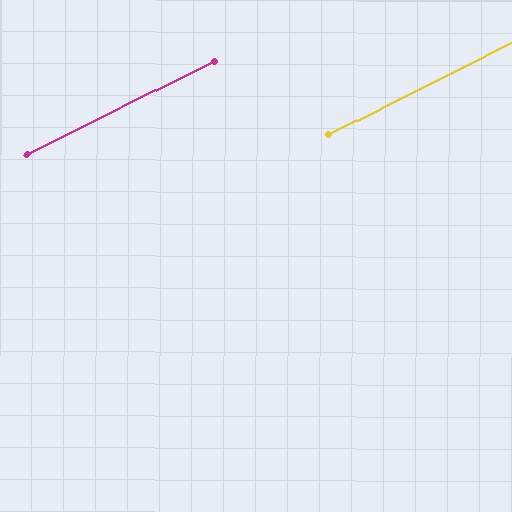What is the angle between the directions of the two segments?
Approximately 0 degrees.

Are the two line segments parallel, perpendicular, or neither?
Parallel — their directions differ by only 0.2°.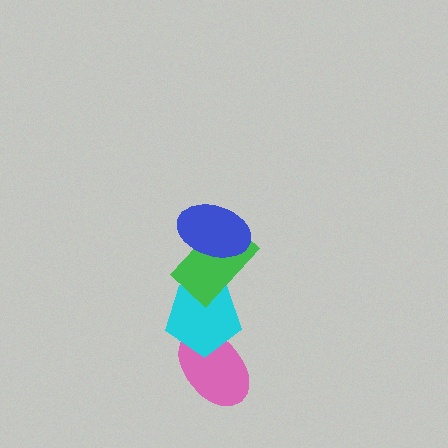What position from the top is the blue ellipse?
The blue ellipse is 1st from the top.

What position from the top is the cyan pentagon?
The cyan pentagon is 3rd from the top.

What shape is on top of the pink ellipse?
The cyan pentagon is on top of the pink ellipse.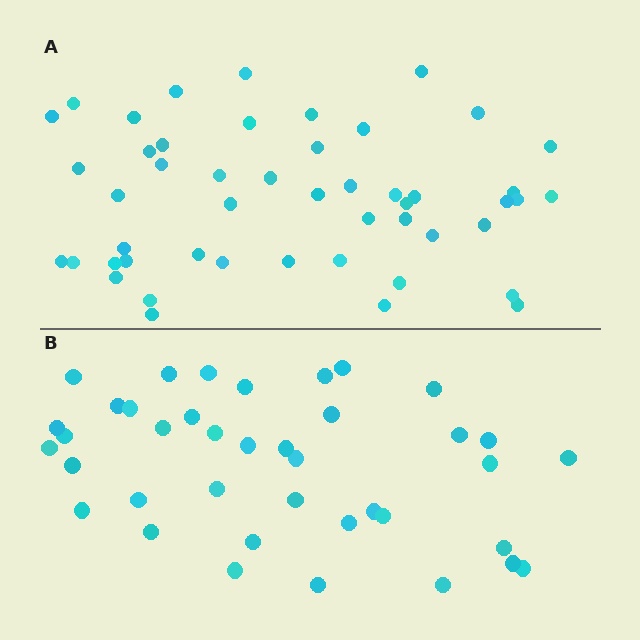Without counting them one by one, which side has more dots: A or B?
Region A (the top region) has more dots.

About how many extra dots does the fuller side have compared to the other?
Region A has roughly 10 or so more dots than region B.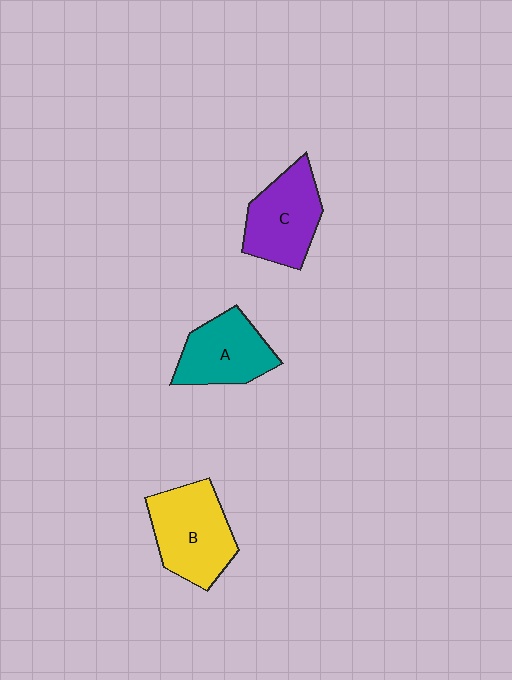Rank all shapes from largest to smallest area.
From largest to smallest: B (yellow), C (purple), A (teal).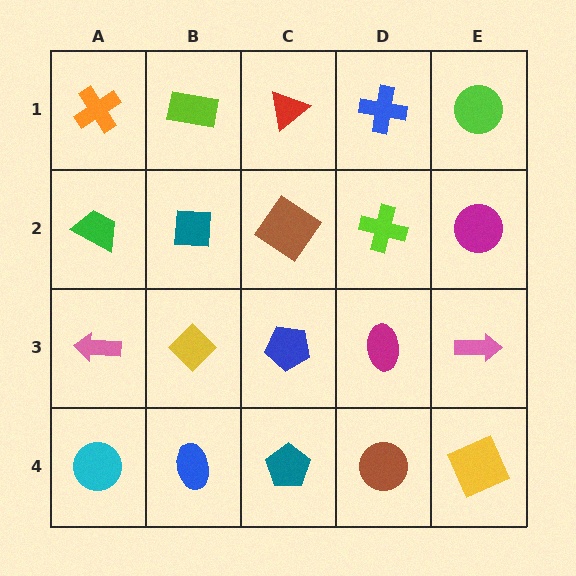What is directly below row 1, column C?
A brown diamond.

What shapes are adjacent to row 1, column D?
A lime cross (row 2, column D), a red triangle (row 1, column C), a lime circle (row 1, column E).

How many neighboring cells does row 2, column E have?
3.